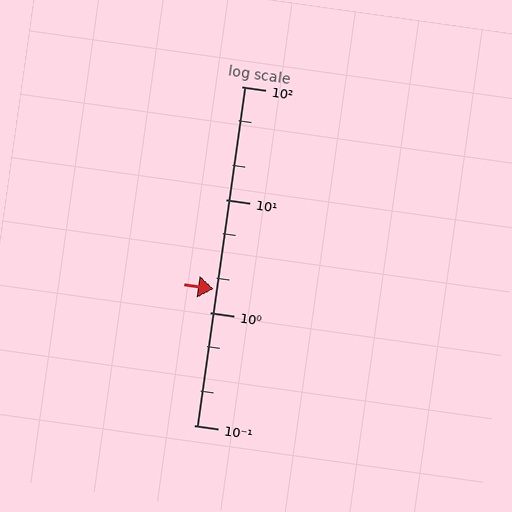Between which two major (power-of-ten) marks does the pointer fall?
The pointer is between 1 and 10.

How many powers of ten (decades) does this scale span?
The scale spans 3 decades, from 0.1 to 100.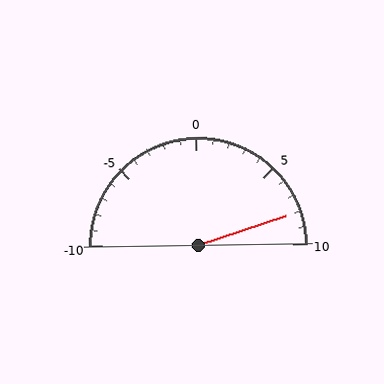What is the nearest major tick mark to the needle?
The nearest major tick mark is 10.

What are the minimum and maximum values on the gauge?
The gauge ranges from -10 to 10.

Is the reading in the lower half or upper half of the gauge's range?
The reading is in the upper half of the range (-10 to 10).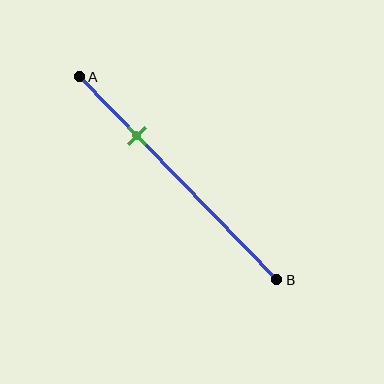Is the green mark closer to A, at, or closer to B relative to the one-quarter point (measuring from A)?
The green mark is closer to point B than the one-quarter point of segment AB.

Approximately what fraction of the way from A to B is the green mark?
The green mark is approximately 30% of the way from A to B.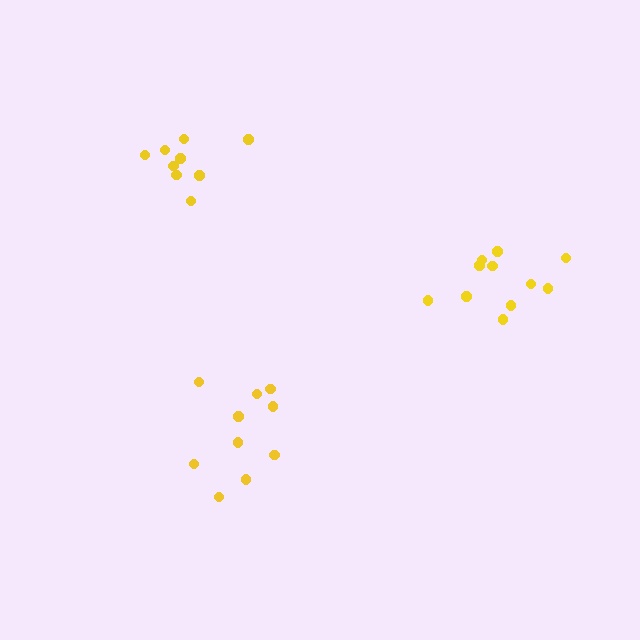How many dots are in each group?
Group 1: 9 dots, Group 2: 10 dots, Group 3: 11 dots (30 total).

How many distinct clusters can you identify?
There are 3 distinct clusters.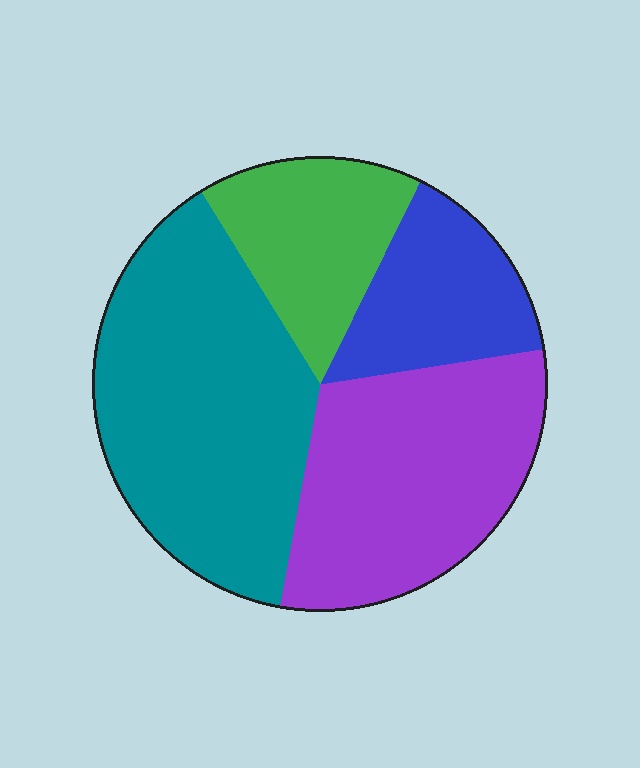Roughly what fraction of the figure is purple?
Purple takes up between a sixth and a third of the figure.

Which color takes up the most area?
Teal, at roughly 40%.